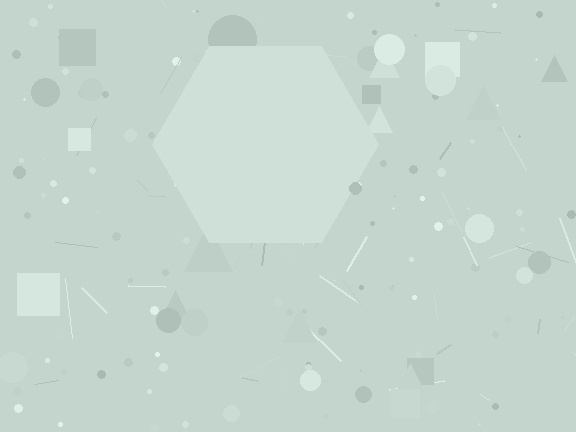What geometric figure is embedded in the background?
A hexagon is embedded in the background.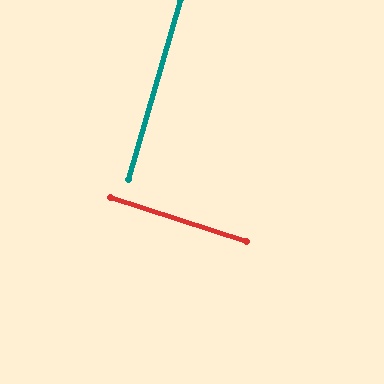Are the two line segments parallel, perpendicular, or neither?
Perpendicular — they meet at approximately 88°.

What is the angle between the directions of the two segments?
Approximately 88 degrees.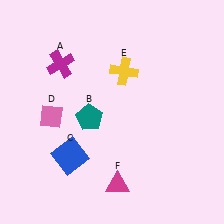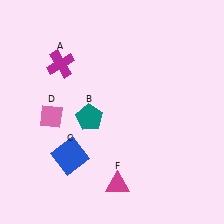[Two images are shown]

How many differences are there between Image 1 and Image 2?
There is 1 difference between the two images.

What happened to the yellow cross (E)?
The yellow cross (E) was removed in Image 2. It was in the top-right area of Image 1.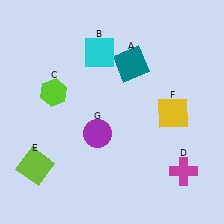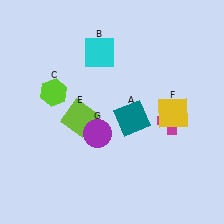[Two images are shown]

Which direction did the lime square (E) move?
The lime square (E) moved up.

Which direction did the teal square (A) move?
The teal square (A) moved down.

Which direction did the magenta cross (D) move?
The magenta cross (D) moved up.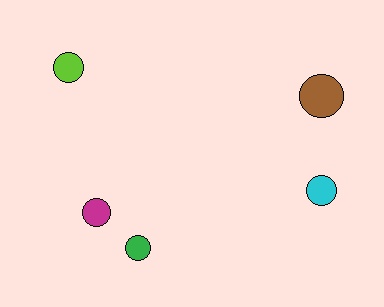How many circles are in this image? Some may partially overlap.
There are 5 circles.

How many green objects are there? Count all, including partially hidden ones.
There is 1 green object.